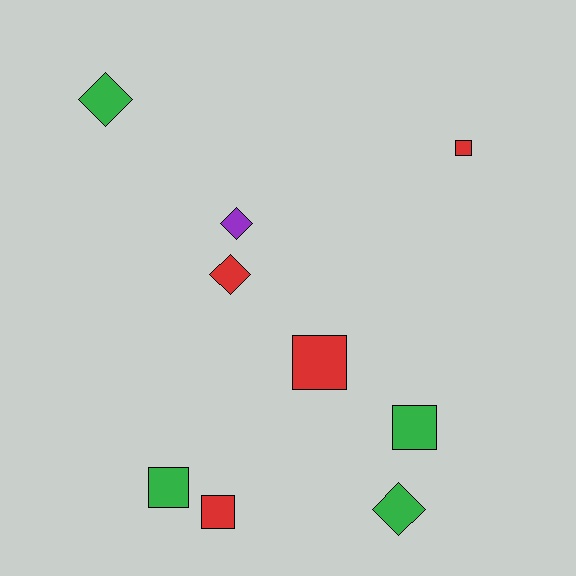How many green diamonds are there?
There are 2 green diamonds.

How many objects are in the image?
There are 9 objects.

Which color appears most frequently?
Red, with 4 objects.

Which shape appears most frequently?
Square, with 5 objects.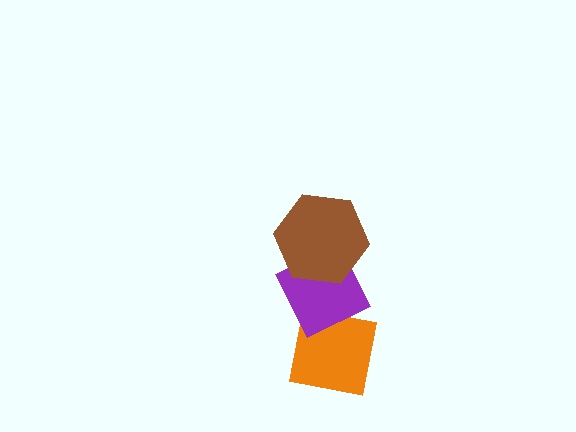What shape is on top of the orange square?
The purple diamond is on top of the orange square.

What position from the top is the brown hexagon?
The brown hexagon is 1st from the top.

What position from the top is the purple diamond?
The purple diamond is 2nd from the top.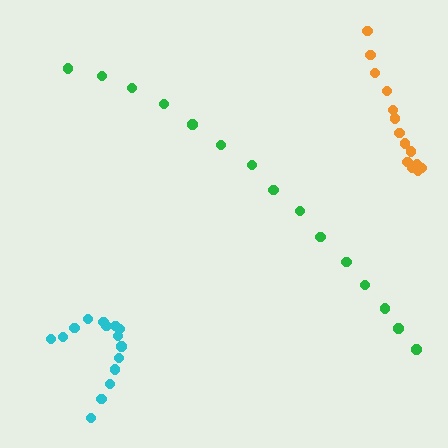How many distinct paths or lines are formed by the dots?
There are 3 distinct paths.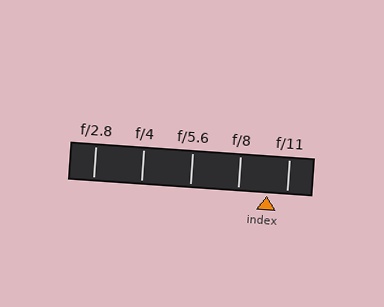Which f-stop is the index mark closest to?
The index mark is closest to f/11.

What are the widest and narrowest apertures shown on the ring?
The widest aperture shown is f/2.8 and the narrowest is f/11.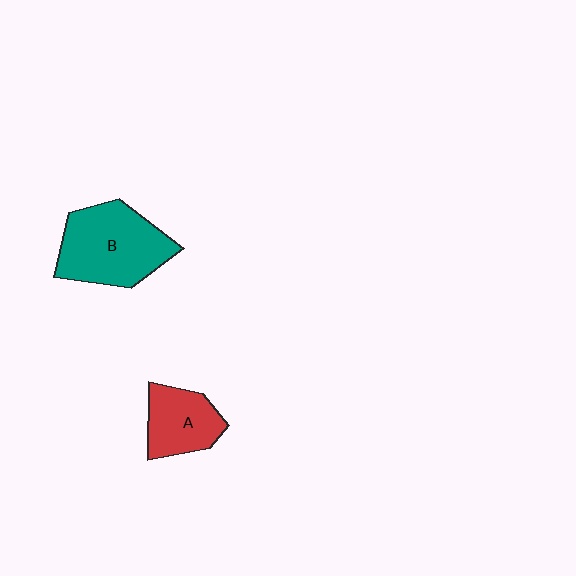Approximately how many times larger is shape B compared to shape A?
Approximately 1.7 times.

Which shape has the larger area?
Shape B (teal).